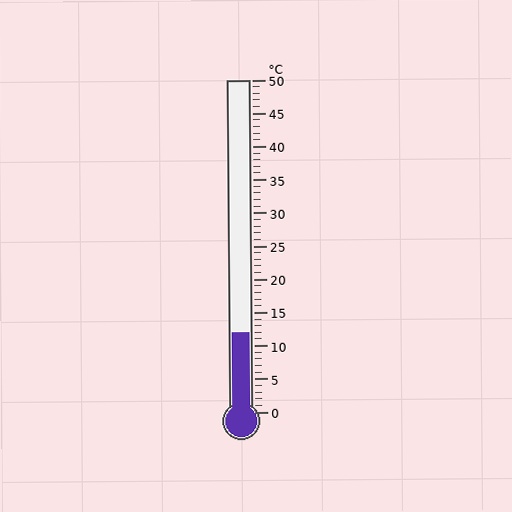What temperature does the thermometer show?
The thermometer shows approximately 12°C.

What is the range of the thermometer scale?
The thermometer scale ranges from 0°C to 50°C.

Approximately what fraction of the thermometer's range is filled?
The thermometer is filled to approximately 25% of its range.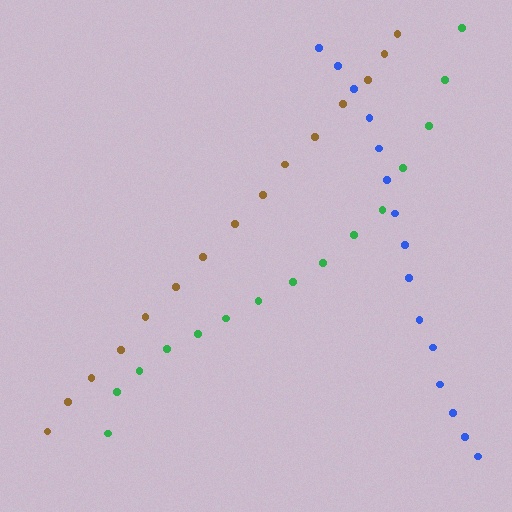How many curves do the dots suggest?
There are 3 distinct paths.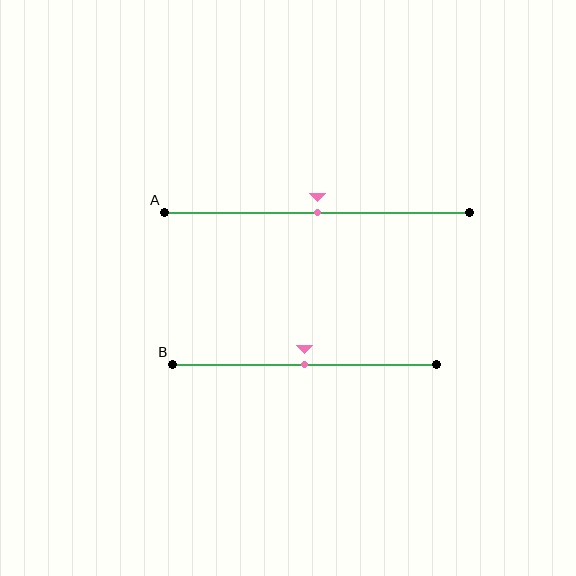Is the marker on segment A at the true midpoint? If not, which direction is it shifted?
Yes, the marker on segment A is at the true midpoint.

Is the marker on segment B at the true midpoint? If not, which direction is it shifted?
Yes, the marker on segment B is at the true midpoint.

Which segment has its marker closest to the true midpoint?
Segment A has its marker closest to the true midpoint.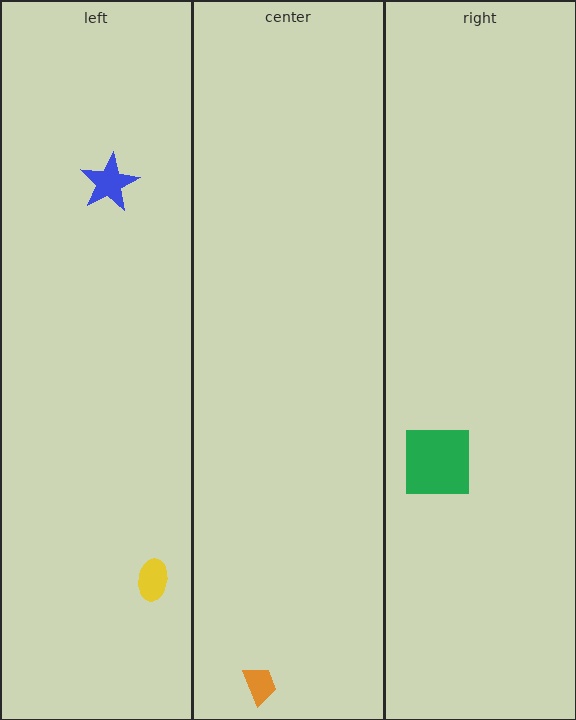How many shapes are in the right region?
1.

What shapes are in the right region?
The green square.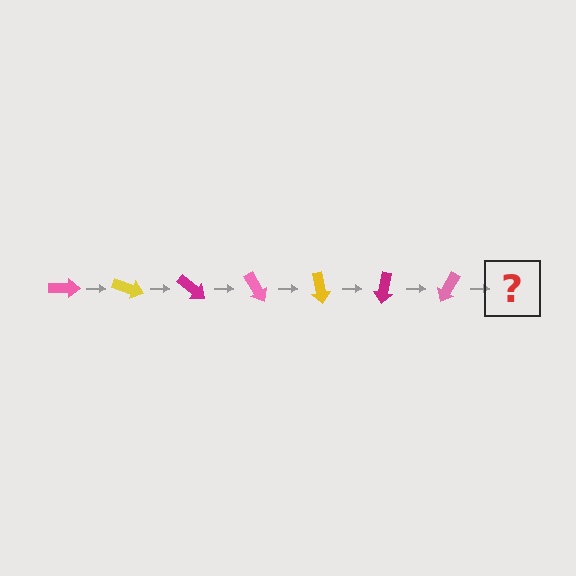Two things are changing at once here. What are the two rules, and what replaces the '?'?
The two rules are that it rotates 20 degrees each step and the color cycles through pink, yellow, and magenta. The '?' should be a yellow arrow, rotated 140 degrees from the start.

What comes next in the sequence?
The next element should be a yellow arrow, rotated 140 degrees from the start.